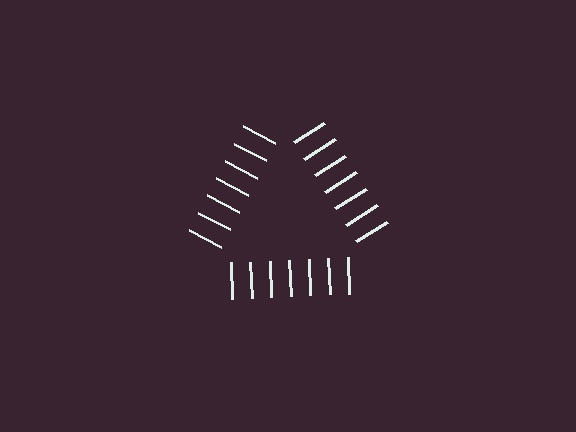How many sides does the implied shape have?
3 sides — the line-ends trace a triangle.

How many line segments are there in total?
21 — 7 along each of the 3 edges.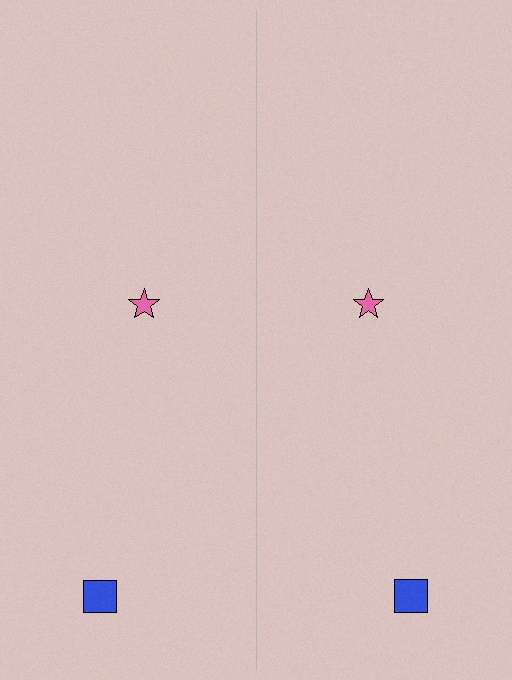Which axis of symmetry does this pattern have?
The pattern has a vertical axis of symmetry running through the center of the image.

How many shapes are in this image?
There are 4 shapes in this image.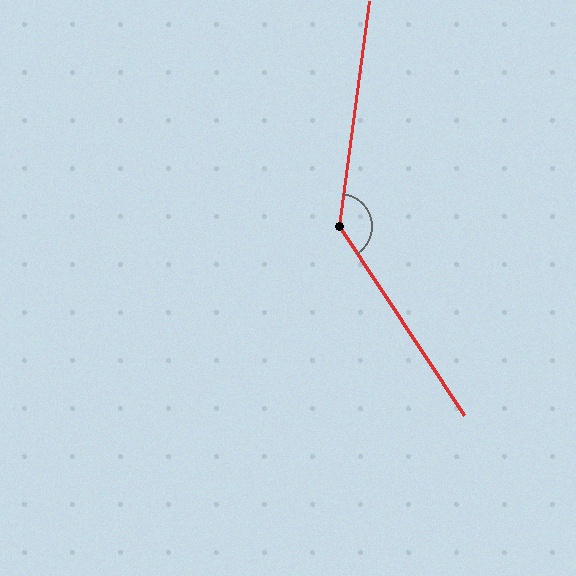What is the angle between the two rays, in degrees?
Approximately 139 degrees.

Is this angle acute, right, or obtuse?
It is obtuse.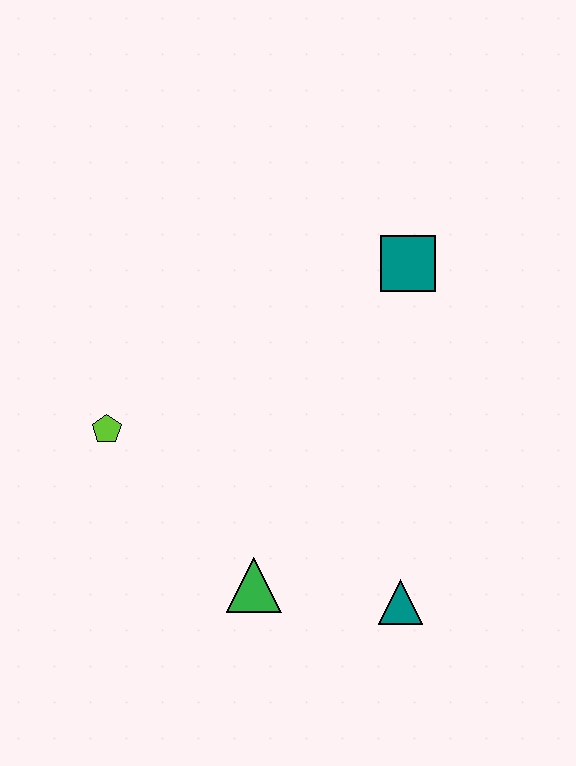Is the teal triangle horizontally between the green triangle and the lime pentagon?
No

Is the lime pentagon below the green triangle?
No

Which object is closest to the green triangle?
The teal triangle is closest to the green triangle.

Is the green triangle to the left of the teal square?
Yes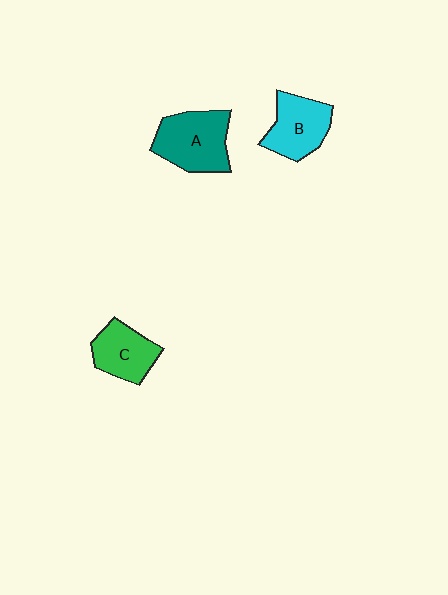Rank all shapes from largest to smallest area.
From largest to smallest: A (teal), B (cyan), C (green).